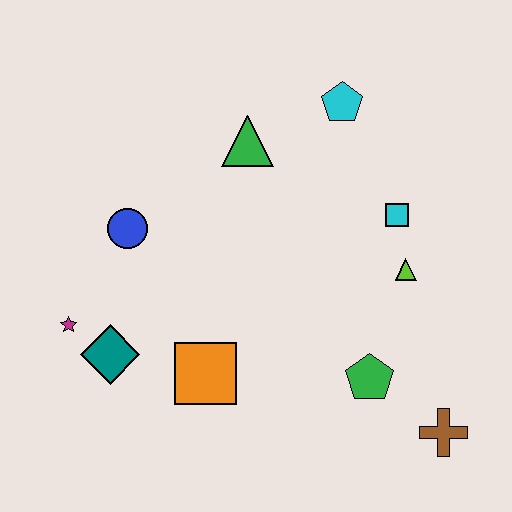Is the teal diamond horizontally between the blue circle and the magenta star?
Yes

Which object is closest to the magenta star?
The teal diamond is closest to the magenta star.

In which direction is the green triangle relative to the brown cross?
The green triangle is above the brown cross.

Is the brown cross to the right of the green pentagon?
Yes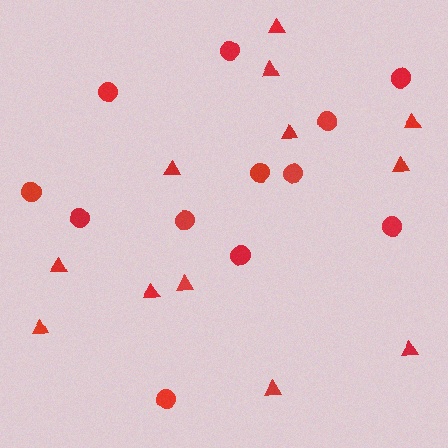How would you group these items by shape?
There are 2 groups: one group of triangles (12) and one group of circles (12).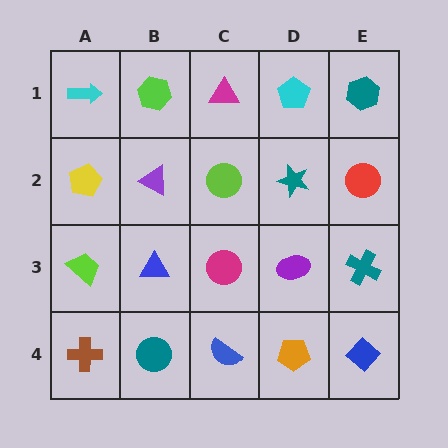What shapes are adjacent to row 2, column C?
A magenta triangle (row 1, column C), a magenta circle (row 3, column C), a purple triangle (row 2, column B), a teal star (row 2, column D).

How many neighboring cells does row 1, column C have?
3.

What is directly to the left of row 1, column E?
A cyan pentagon.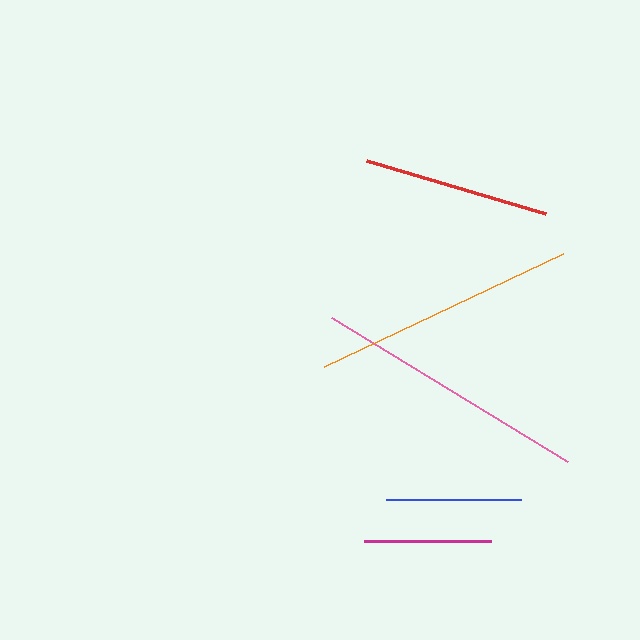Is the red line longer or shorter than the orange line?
The orange line is longer than the red line.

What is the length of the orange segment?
The orange segment is approximately 264 pixels long.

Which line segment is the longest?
The pink line is the longest at approximately 277 pixels.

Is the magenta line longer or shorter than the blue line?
The blue line is longer than the magenta line.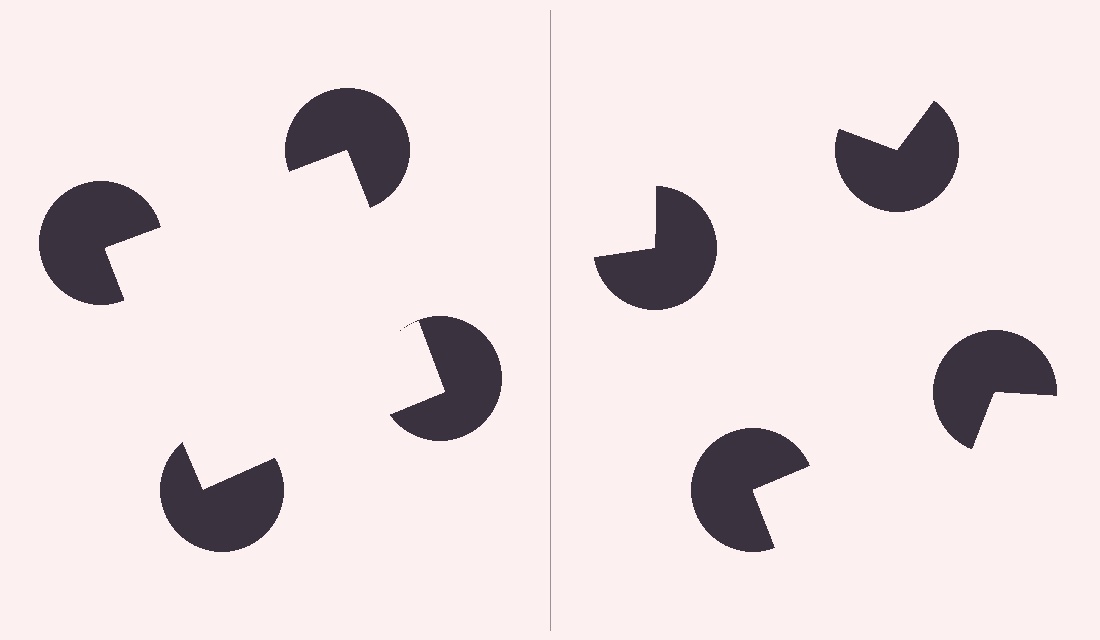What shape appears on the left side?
An illusory square.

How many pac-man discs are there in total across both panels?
8 — 4 on each side.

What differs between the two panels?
The pac-man discs are positioned identically on both sides; only the wedge orientations differ. On the left they align to a square; on the right they are misaligned.